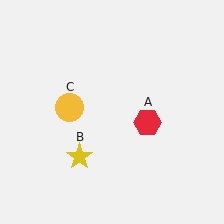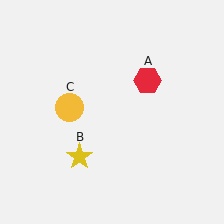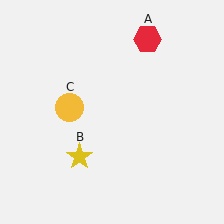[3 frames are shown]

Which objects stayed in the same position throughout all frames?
Yellow star (object B) and yellow circle (object C) remained stationary.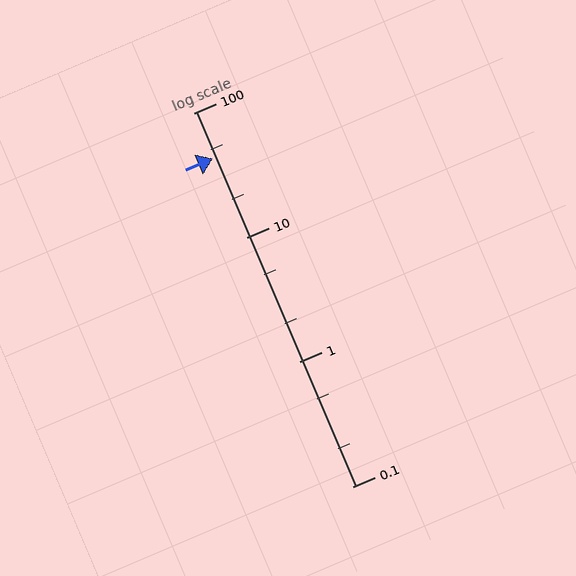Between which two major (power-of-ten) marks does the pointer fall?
The pointer is between 10 and 100.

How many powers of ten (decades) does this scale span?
The scale spans 3 decades, from 0.1 to 100.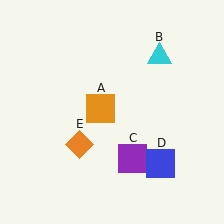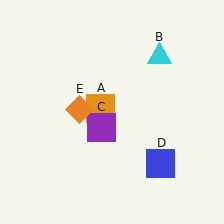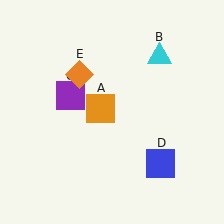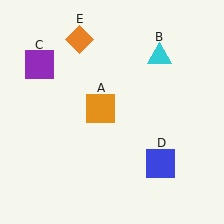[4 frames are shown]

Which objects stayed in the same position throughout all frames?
Orange square (object A) and cyan triangle (object B) and blue square (object D) remained stationary.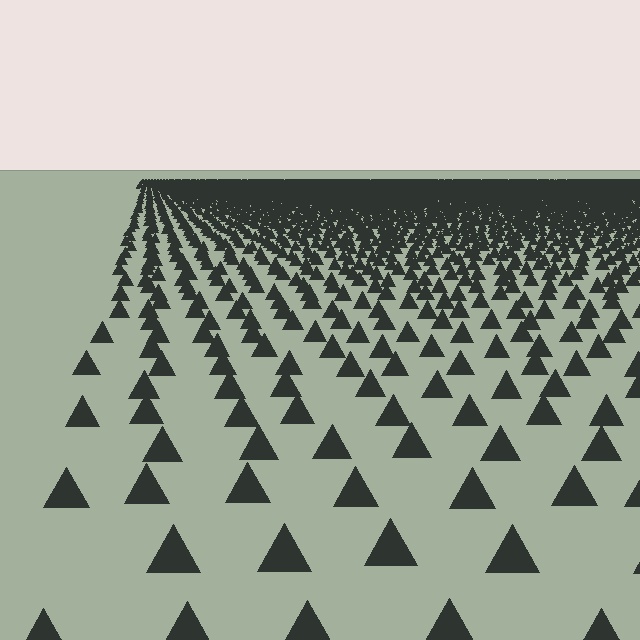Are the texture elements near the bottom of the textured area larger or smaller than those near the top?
Larger. Near the bottom, elements are closer to the viewer and appear at a bigger on-screen size.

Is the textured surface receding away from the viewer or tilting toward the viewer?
The surface is receding away from the viewer. Texture elements get smaller and denser toward the top.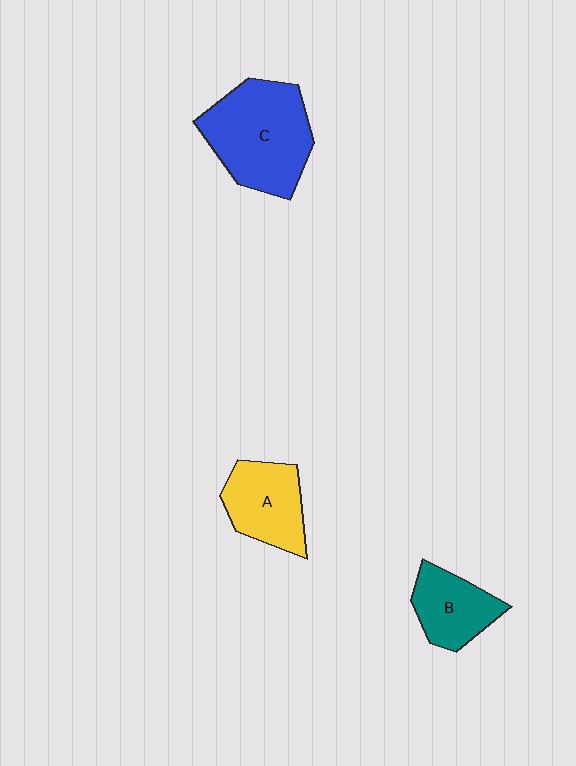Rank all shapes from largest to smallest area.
From largest to smallest: C (blue), A (yellow), B (teal).